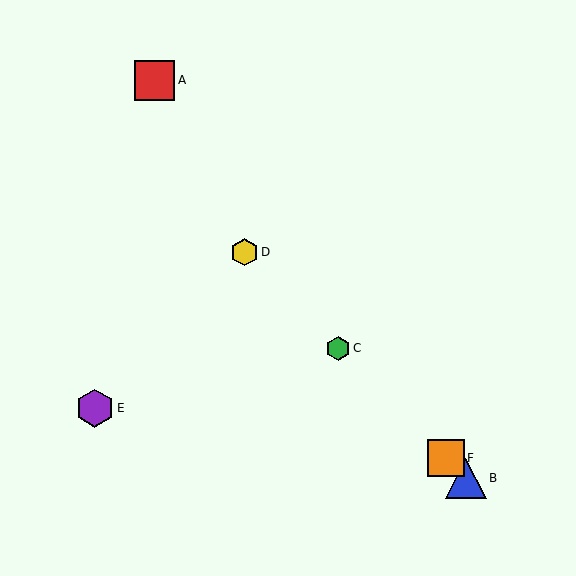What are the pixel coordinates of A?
Object A is at (155, 80).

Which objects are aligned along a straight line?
Objects B, C, D, F are aligned along a straight line.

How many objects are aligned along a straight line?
4 objects (B, C, D, F) are aligned along a straight line.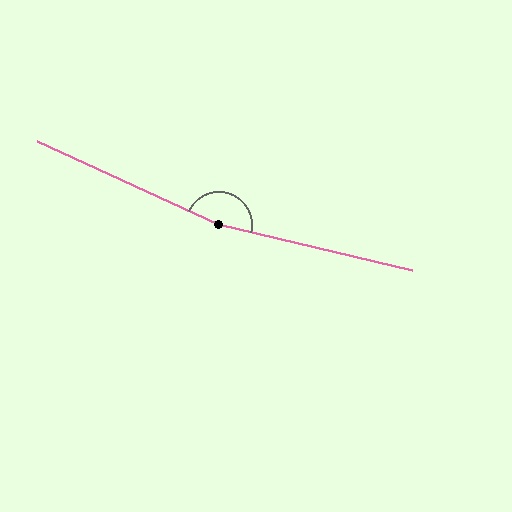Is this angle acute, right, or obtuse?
It is obtuse.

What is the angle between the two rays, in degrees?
Approximately 169 degrees.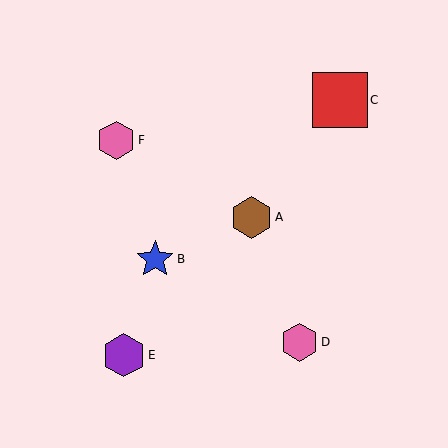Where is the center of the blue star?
The center of the blue star is at (155, 259).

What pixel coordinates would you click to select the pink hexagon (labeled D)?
Click at (299, 342) to select the pink hexagon D.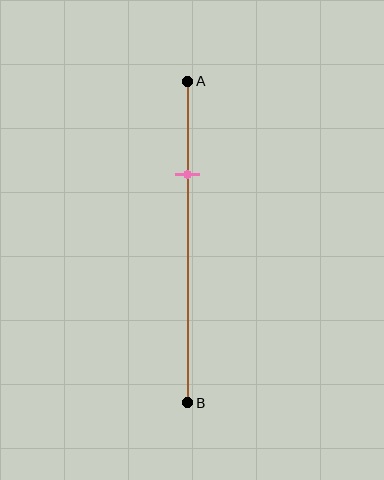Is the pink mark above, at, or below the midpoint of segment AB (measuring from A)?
The pink mark is above the midpoint of segment AB.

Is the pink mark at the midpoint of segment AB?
No, the mark is at about 30% from A, not at the 50% midpoint.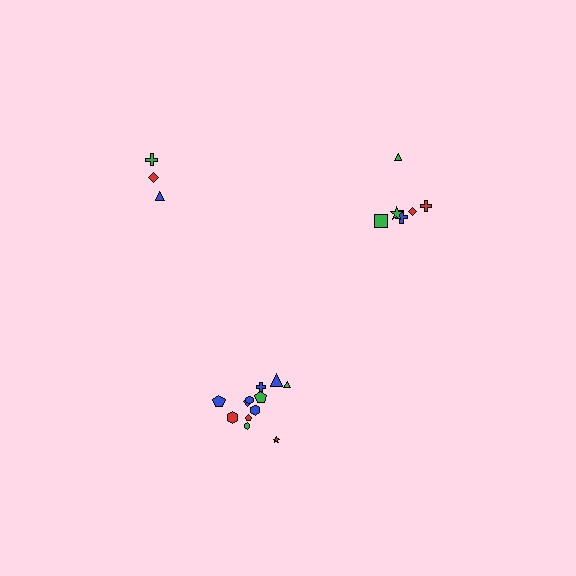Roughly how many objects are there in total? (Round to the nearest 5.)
Roughly 20 objects in total.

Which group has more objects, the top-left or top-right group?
The top-right group.